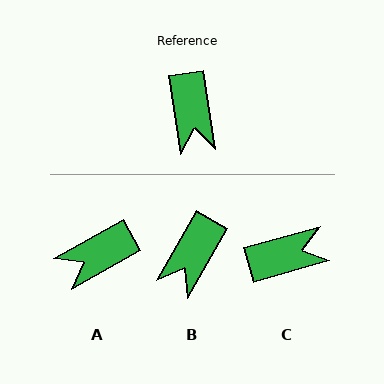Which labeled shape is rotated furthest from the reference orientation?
C, about 97 degrees away.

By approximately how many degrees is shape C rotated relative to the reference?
Approximately 97 degrees counter-clockwise.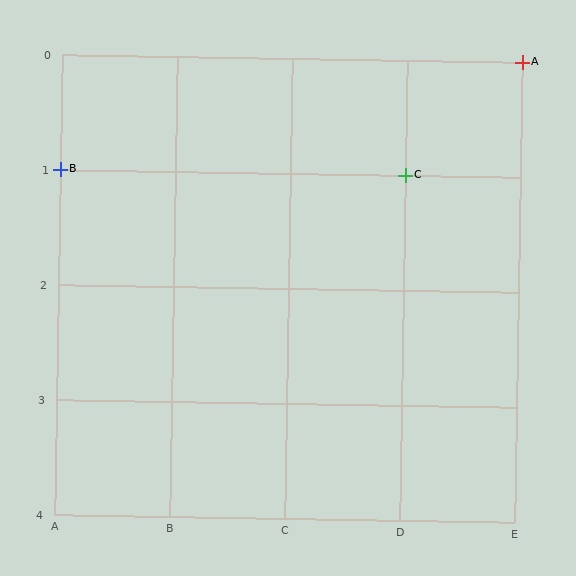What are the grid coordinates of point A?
Point A is at grid coordinates (E, 0).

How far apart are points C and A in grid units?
Points C and A are 1 column and 1 row apart (about 1.4 grid units diagonally).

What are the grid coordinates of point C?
Point C is at grid coordinates (D, 1).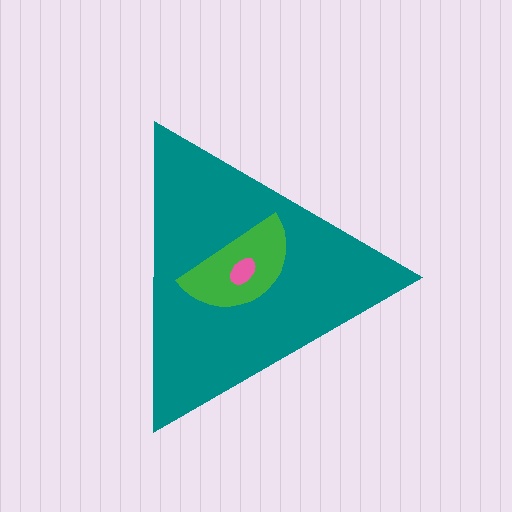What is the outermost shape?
The teal triangle.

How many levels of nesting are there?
3.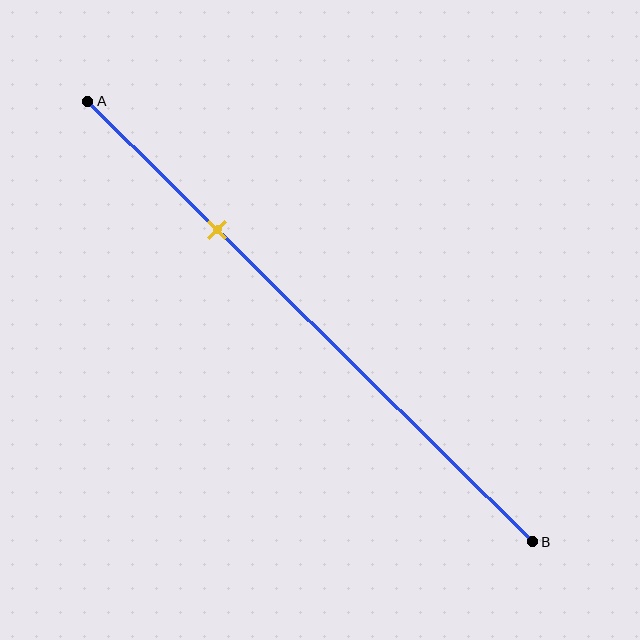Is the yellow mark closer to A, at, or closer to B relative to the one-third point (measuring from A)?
The yellow mark is closer to point A than the one-third point of segment AB.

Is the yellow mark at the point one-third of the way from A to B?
No, the mark is at about 30% from A, not at the 33% one-third point.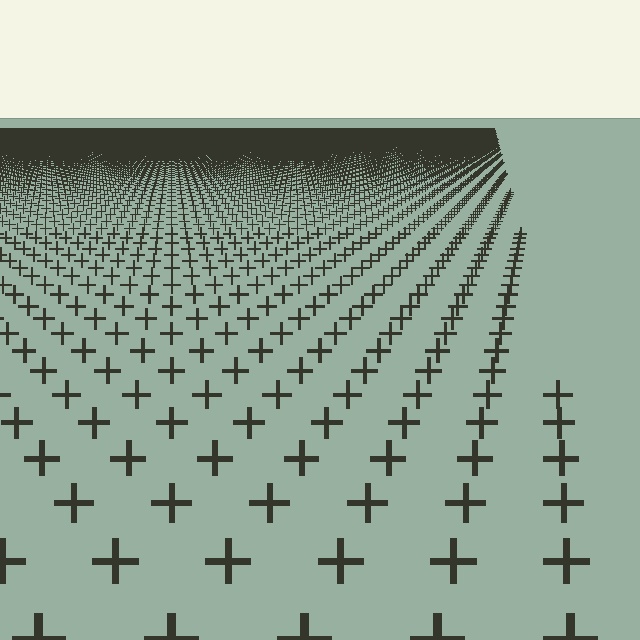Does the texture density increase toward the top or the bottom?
Density increases toward the top.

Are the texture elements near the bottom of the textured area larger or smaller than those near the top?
Larger. Near the bottom, elements are closer to the viewer and appear at a bigger on-screen size.